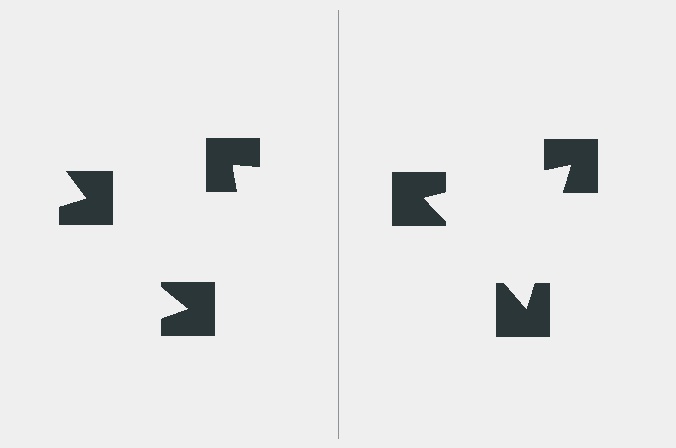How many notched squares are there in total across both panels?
6 — 3 on each side.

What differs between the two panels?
The notched squares are positioned identically on both sides; only the wedge orientations differ. On the right they align to a triangle; on the left they are misaligned.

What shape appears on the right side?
An illusory triangle.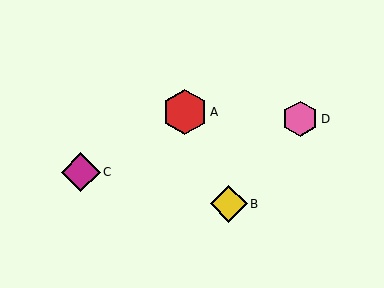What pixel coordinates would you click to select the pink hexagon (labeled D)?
Click at (300, 119) to select the pink hexagon D.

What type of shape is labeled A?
Shape A is a red hexagon.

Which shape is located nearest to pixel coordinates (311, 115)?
The pink hexagon (labeled D) at (300, 119) is nearest to that location.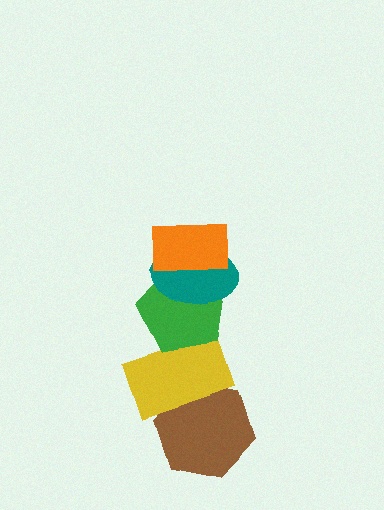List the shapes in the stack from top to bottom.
From top to bottom: the orange rectangle, the teal ellipse, the green pentagon, the yellow rectangle, the brown hexagon.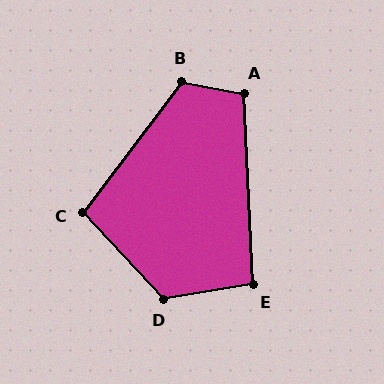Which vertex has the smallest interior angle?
E, at approximately 96 degrees.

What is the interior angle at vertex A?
Approximately 104 degrees (obtuse).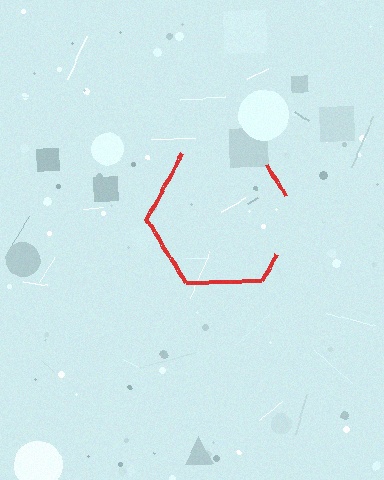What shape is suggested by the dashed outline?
The dashed outline suggests a hexagon.